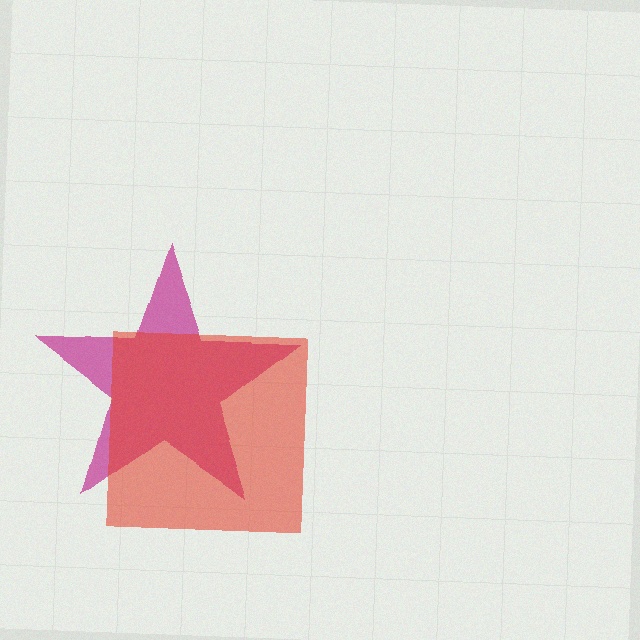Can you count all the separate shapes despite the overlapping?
Yes, there are 2 separate shapes.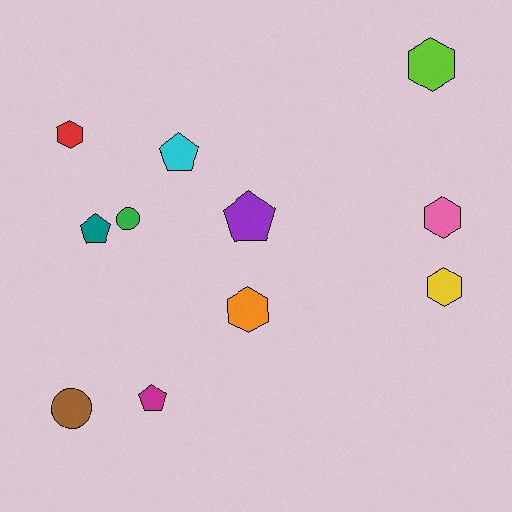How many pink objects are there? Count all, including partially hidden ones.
There is 1 pink object.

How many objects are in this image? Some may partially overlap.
There are 11 objects.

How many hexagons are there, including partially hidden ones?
There are 5 hexagons.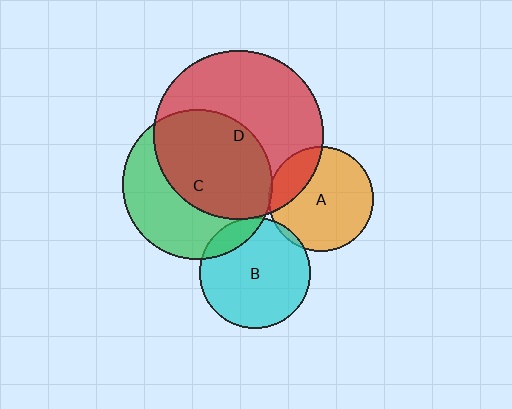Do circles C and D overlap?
Yes.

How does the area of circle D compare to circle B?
Approximately 2.3 times.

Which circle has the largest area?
Circle D (red).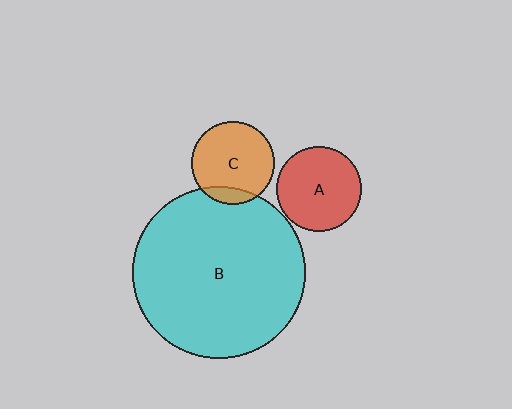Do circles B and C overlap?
Yes.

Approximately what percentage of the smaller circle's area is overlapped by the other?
Approximately 15%.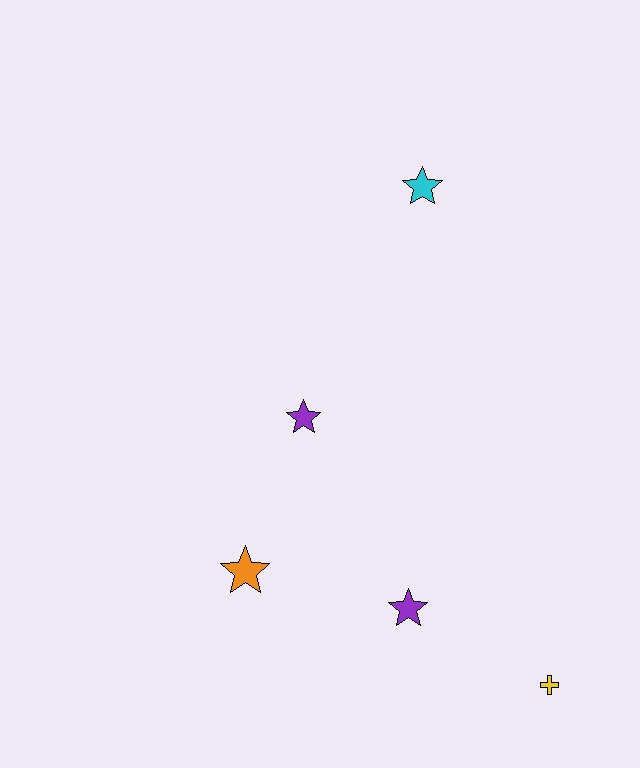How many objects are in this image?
There are 5 objects.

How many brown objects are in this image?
There are no brown objects.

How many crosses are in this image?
There is 1 cross.